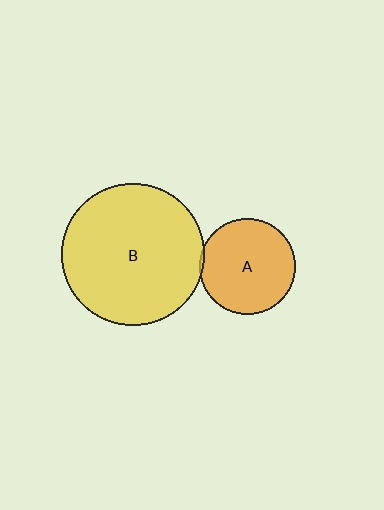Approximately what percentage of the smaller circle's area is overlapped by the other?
Approximately 5%.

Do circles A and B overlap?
Yes.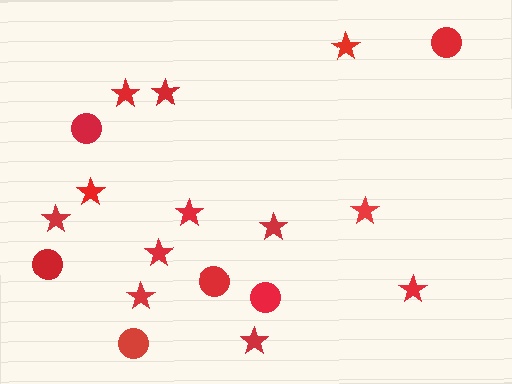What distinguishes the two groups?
There are 2 groups: one group of circles (6) and one group of stars (12).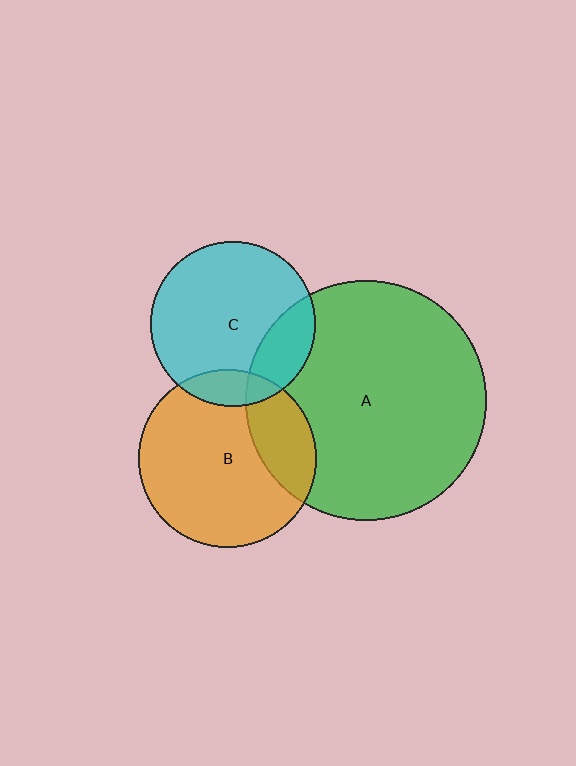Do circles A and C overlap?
Yes.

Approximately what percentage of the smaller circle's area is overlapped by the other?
Approximately 20%.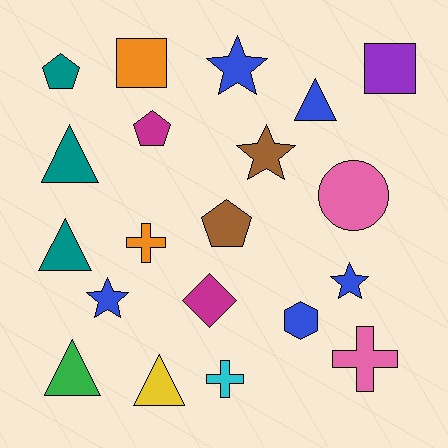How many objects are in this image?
There are 20 objects.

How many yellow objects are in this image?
There is 1 yellow object.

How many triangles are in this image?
There are 5 triangles.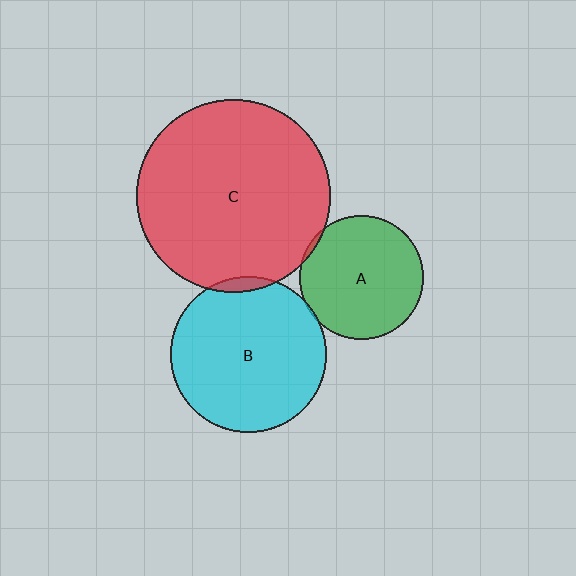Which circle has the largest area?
Circle C (red).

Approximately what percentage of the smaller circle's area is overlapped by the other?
Approximately 5%.